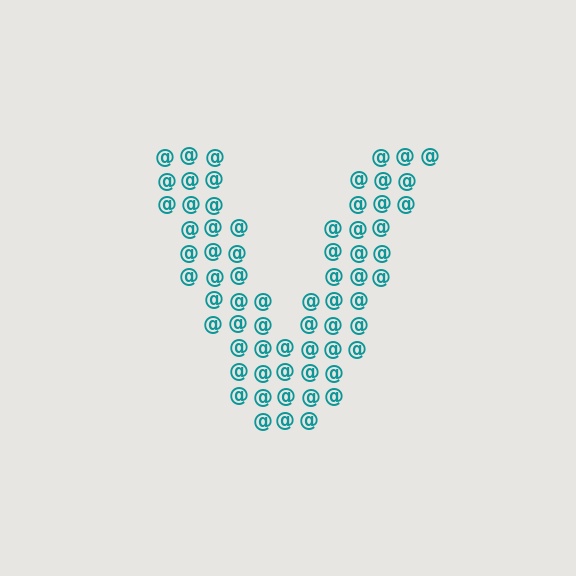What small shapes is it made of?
It is made of small at signs.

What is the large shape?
The large shape is the letter V.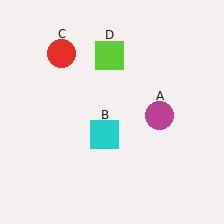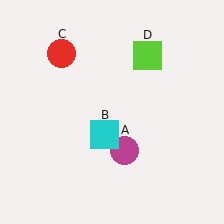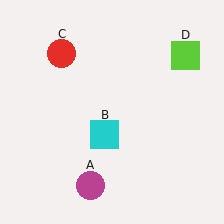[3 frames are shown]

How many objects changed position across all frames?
2 objects changed position: magenta circle (object A), lime square (object D).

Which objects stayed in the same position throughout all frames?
Cyan square (object B) and red circle (object C) remained stationary.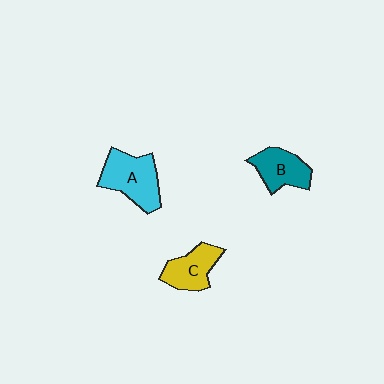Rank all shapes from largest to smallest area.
From largest to smallest: A (cyan), C (yellow), B (teal).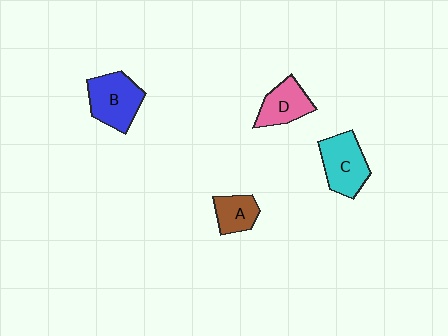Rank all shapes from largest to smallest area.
From largest to smallest: B (blue), C (cyan), D (pink), A (brown).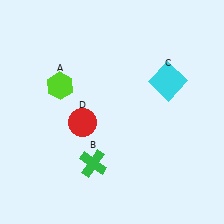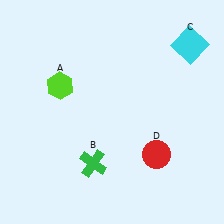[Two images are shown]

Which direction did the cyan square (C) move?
The cyan square (C) moved up.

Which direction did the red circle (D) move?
The red circle (D) moved right.